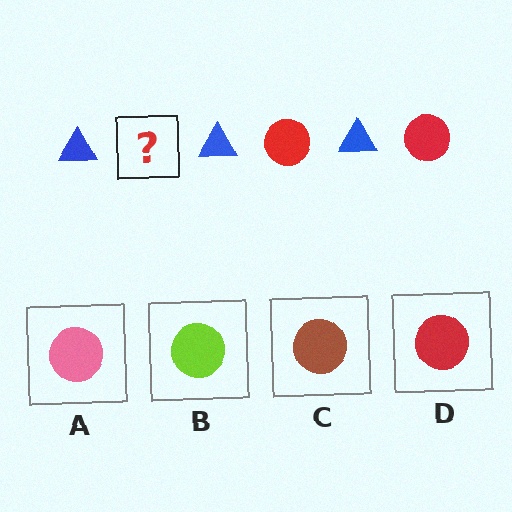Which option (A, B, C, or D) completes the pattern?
D.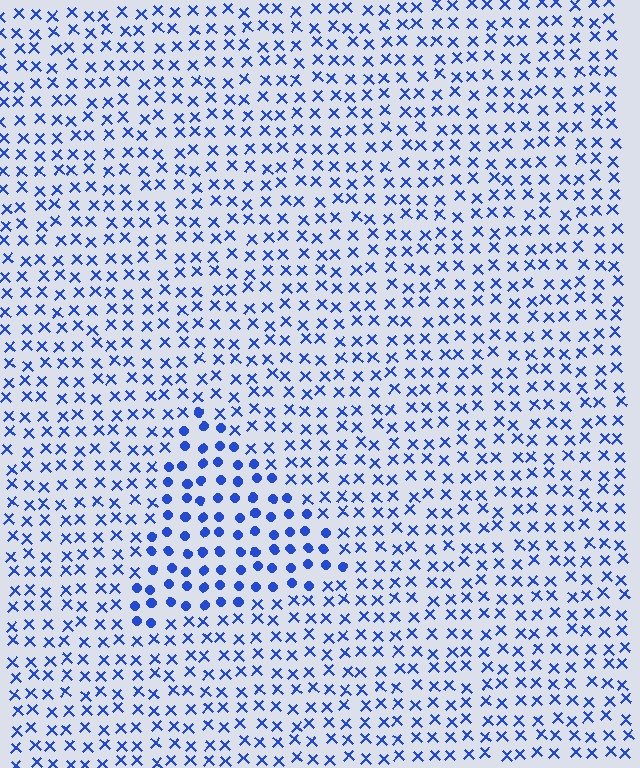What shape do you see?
I see a triangle.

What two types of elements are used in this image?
The image uses circles inside the triangle region and X marks outside it.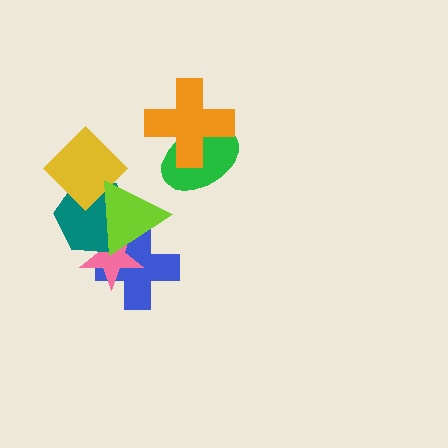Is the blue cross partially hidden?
Yes, it is partially covered by another shape.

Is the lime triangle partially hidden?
No, no other shape covers it.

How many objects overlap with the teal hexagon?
4 objects overlap with the teal hexagon.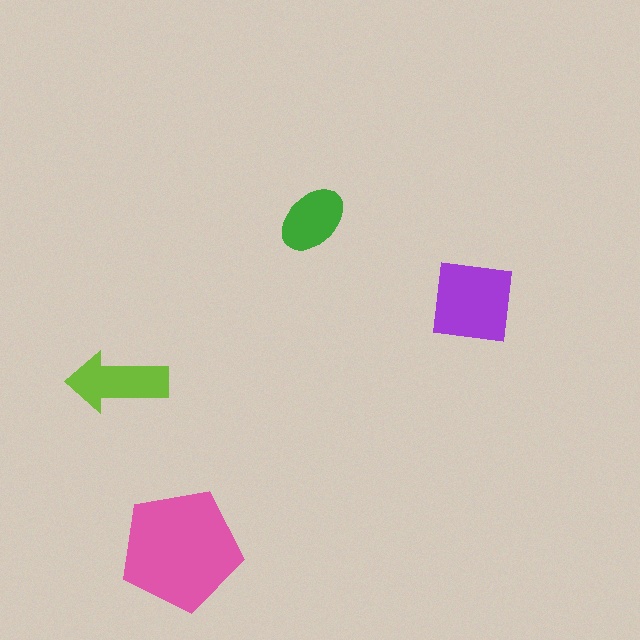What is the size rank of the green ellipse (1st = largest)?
4th.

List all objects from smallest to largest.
The green ellipse, the lime arrow, the purple square, the pink pentagon.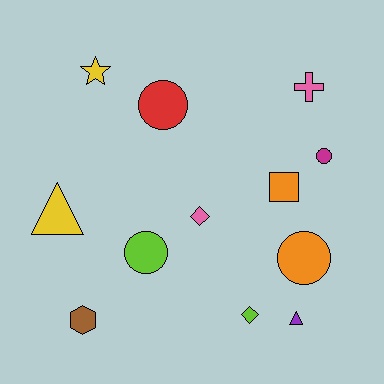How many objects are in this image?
There are 12 objects.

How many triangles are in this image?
There are 2 triangles.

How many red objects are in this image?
There is 1 red object.